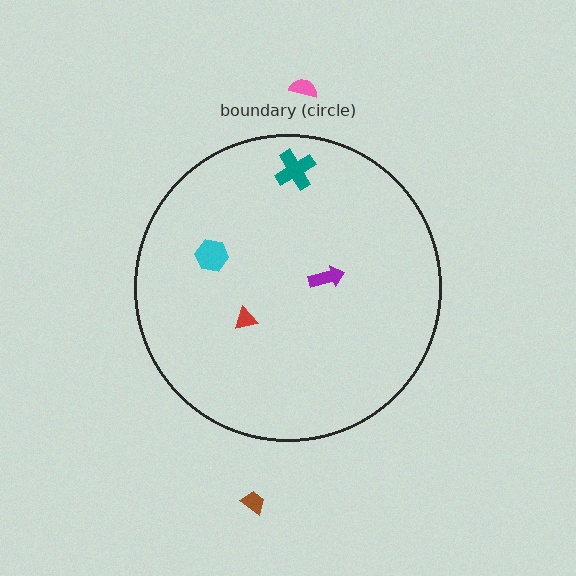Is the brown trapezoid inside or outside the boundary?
Outside.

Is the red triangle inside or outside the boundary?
Inside.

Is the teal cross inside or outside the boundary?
Inside.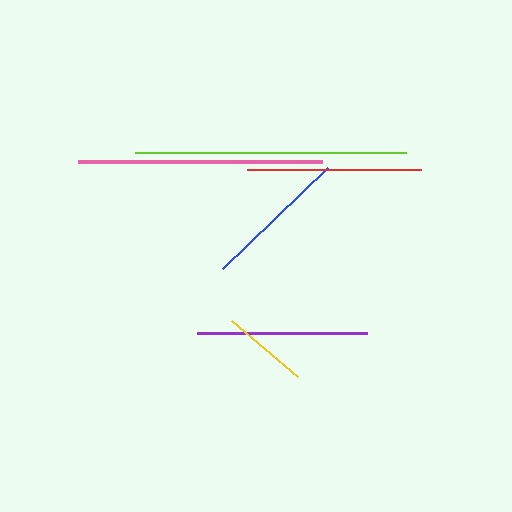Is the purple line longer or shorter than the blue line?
The purple line is longer than the blue line.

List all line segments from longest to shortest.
From longest to shortest: lime, pink, red, purple, blue, yellow.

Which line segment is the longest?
The lime line is the longest at approximately 272 pixels.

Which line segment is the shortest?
The yellow line is the shortest at approximately 86 pixels.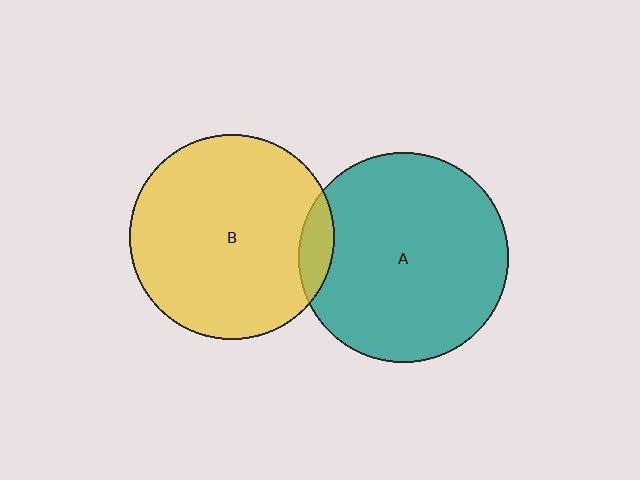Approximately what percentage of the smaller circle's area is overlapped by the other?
Approximately 10%.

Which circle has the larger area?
Circle A (teal).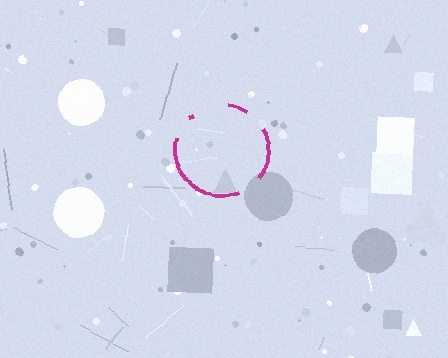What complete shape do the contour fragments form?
The contour fragments form a circle.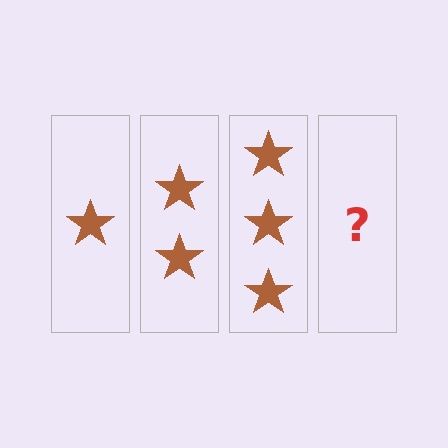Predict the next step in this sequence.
The next step is 4 stars.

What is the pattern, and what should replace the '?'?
The pattern is that each step adds one more star. The '?' should be 4 stars.